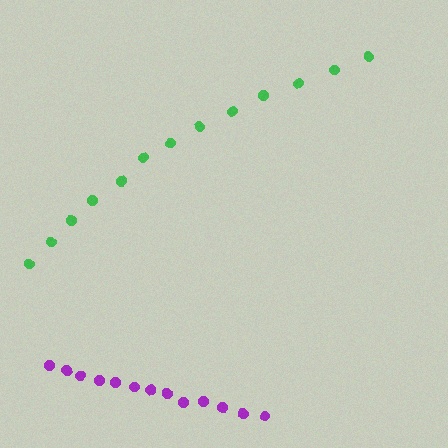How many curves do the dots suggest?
There are 2 distinct paths.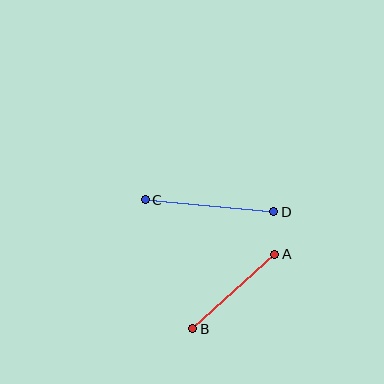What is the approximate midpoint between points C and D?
The midpoint is at approximately (209, 206) pixels.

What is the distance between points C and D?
The distance is approximately 129 pixels.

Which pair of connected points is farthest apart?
Points C and D are farthest apart.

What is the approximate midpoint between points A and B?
The midpoint is at approximately (234, 292) pixels.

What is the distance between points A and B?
The distance is approximately 111 pixels.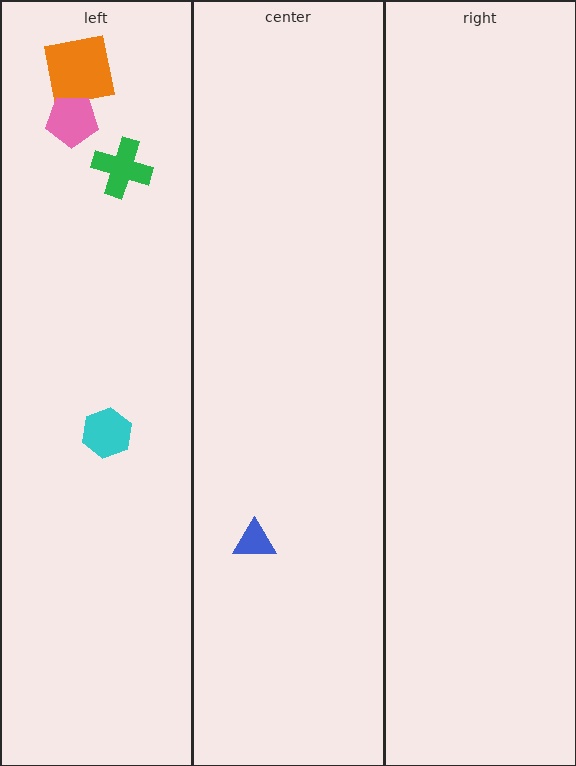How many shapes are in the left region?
4.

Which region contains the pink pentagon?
The left region.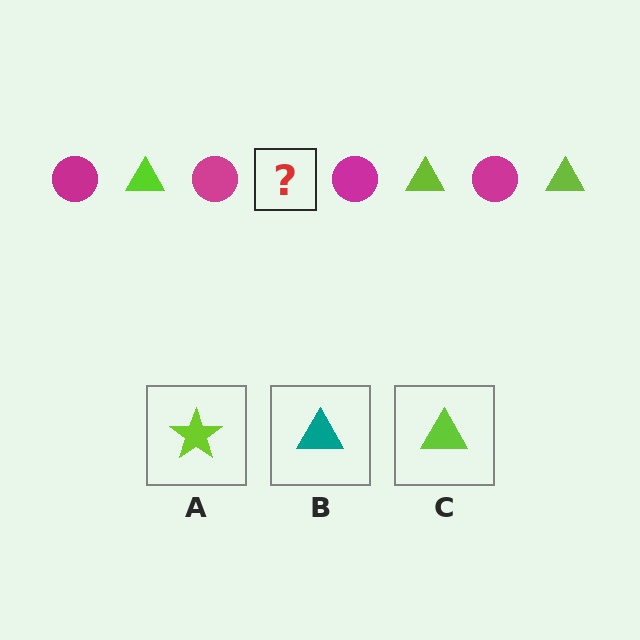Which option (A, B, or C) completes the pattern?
C.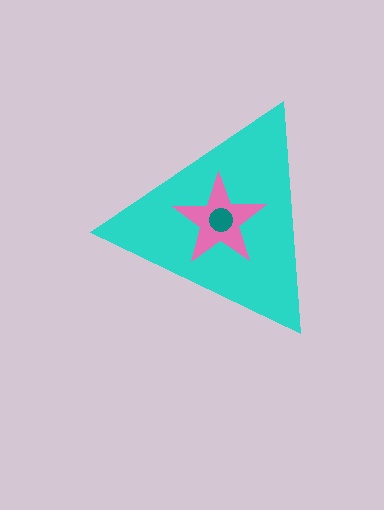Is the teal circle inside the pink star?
Yes.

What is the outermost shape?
The cyan triangle.